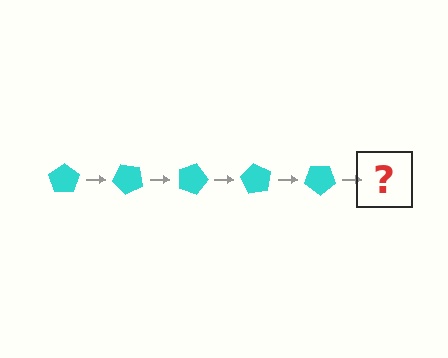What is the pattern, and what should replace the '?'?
The pattern is that the pentagon rotates 45 degrees each step. The '?' should be a cyan pentagon rotated 225 degrees.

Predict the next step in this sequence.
The next step is a cyan pentagon rotated 225 degrees.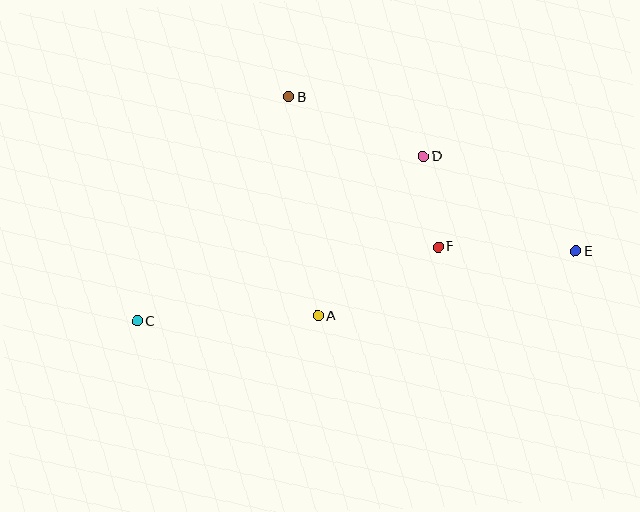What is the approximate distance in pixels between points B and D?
The distance between B and D is approximately 147 pixels.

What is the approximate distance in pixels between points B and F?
The distance between B and F is approximately 211 pixels.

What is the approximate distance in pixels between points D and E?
The distance between D and E is approximately 180 pixels.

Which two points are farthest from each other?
Points C and E are farthest from each other.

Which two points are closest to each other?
Points D and F are closest to each other.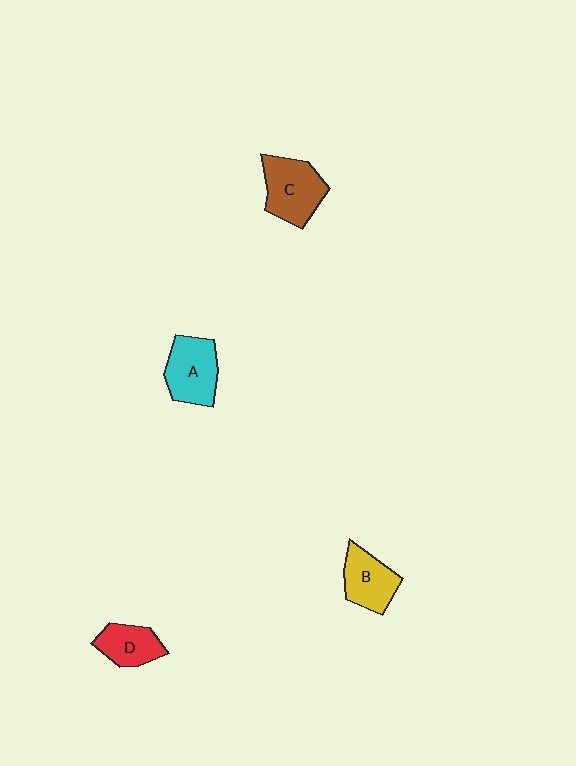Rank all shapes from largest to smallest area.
From largest to smallest: C (brown), A (cyan), B (yellow), D (red).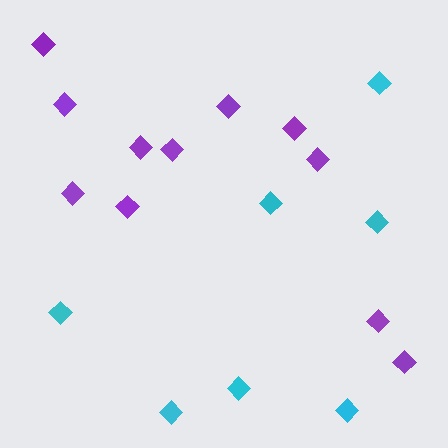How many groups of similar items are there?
There are 2 groups: one group of cyan diamonds (7) and one group of purple diamonds (11).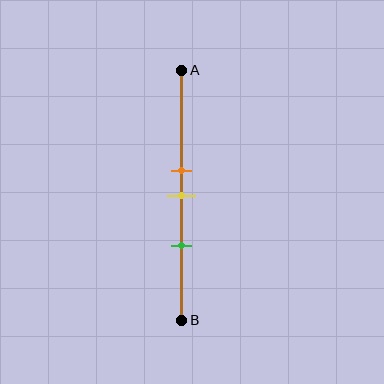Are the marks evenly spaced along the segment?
Yes, the marks are approximately evenly spaced.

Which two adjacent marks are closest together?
The orange and yellow marks are the closest adjacent pair.